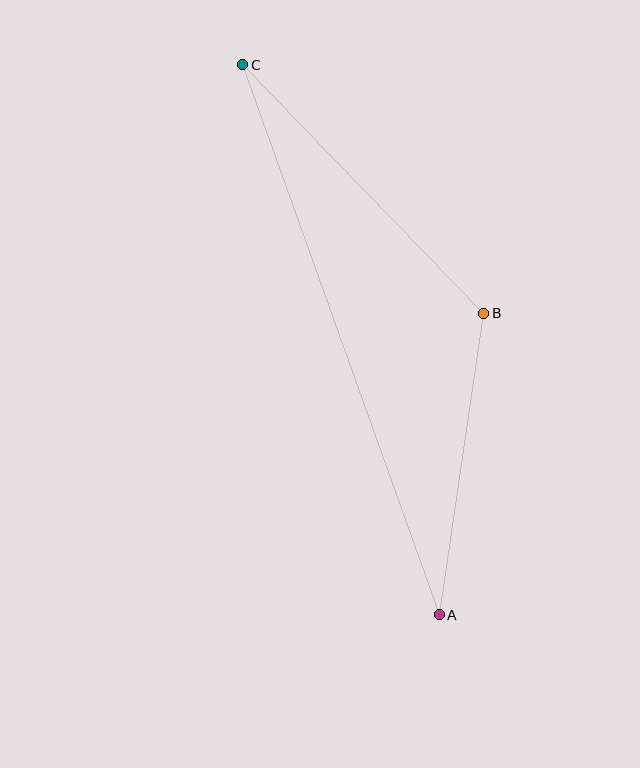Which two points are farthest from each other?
Points A and C are farthest from each other.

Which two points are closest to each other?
Points A and B are closest to each other.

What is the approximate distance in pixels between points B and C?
The distance between B and C is approximately 346 pixels.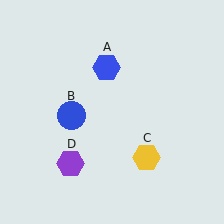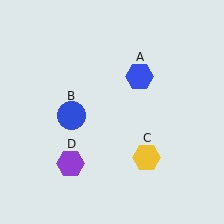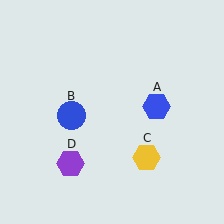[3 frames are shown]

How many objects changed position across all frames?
1 object changed position: blue hexagon (object A).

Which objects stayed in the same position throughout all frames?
Blue circle (object B) and yellow hexagon (object C) and purple hexagon (object D) remained stationary.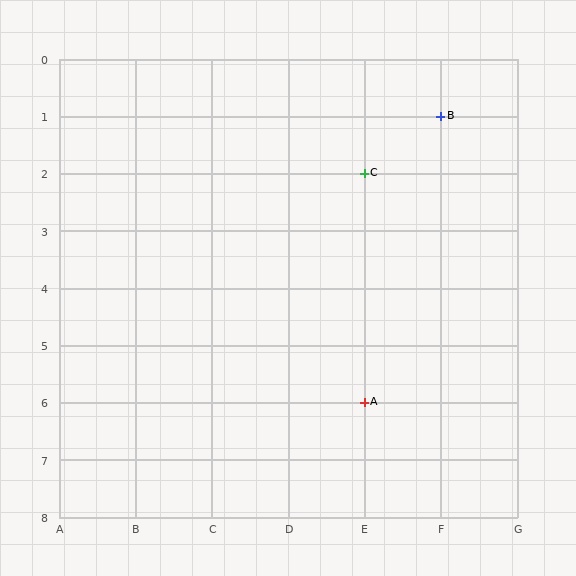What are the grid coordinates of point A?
Point A is at grid coordinates (E, 6).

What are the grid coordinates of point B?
Point B is at grid coordinates (F, 1).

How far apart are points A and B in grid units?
Points A and B are 1 column and 5 rows apart (about 5.1 grid units diagonally).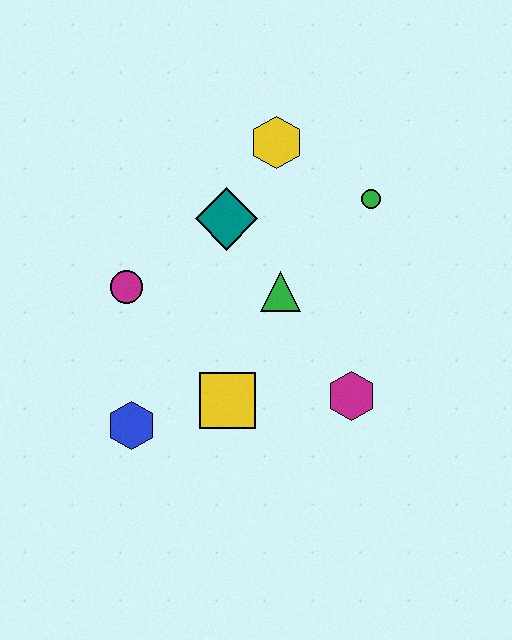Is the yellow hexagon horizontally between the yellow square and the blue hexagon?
No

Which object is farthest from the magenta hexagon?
The yellow hexagon is farthest from the magenta hexagon.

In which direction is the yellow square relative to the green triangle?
The yellow square is below the green triangle.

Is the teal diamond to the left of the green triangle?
Yes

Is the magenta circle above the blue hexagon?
Yes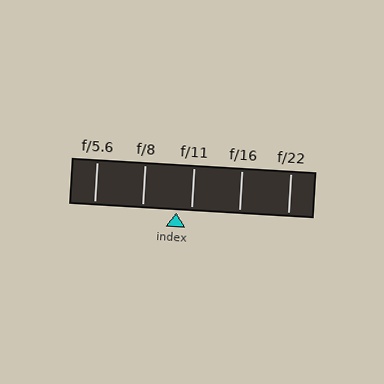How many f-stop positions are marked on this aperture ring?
There are 5 f-stop positions marked.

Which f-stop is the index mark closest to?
The index mark is closest to f/11.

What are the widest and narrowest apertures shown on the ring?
The widest aperture shown is f/5.6 and the narrowest is f/22.